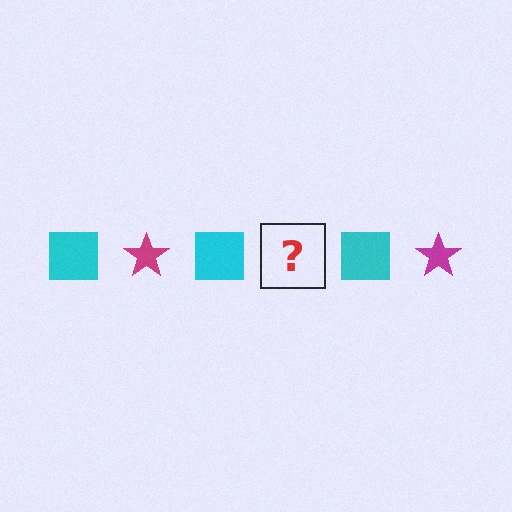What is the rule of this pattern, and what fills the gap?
The rule is that the pattern alternates between cyan square and magenta star. The gap should be filled with a magenta star.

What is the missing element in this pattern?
The missing element is a magenta star.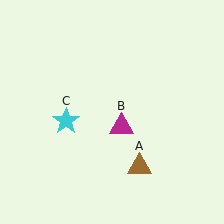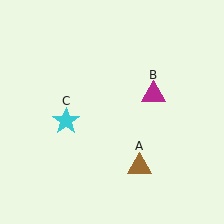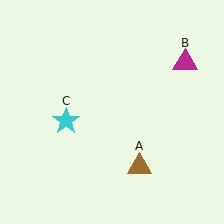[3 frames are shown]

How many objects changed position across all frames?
1 object changed position: magenta triangle (object B).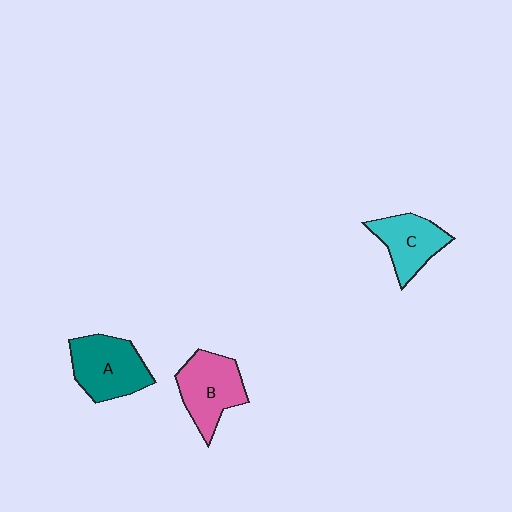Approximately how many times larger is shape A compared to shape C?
Approximately 1.3 times.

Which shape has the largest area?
Shape A (teal).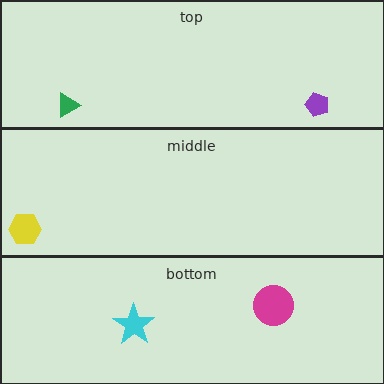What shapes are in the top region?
The green triangle, the purple pentagon.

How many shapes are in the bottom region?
2.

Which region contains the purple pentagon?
The top region.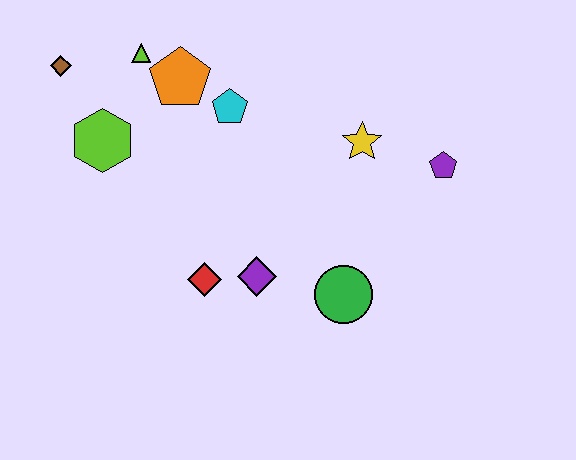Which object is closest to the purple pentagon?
The yellow star is closest to the purple pentagon.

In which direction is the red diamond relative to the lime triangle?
The red diamond is below the lime triangle.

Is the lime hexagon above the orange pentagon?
No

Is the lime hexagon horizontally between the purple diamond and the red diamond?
No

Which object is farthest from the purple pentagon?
The brown diamond is farthest from the purple pentagon.